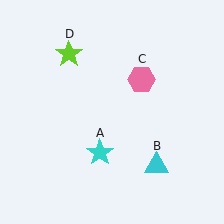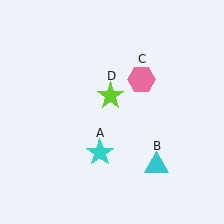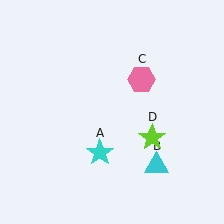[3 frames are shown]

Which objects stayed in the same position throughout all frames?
Cyan star (object A) and cyan triangle (object B) and pink hexagon (object C) remained stationary.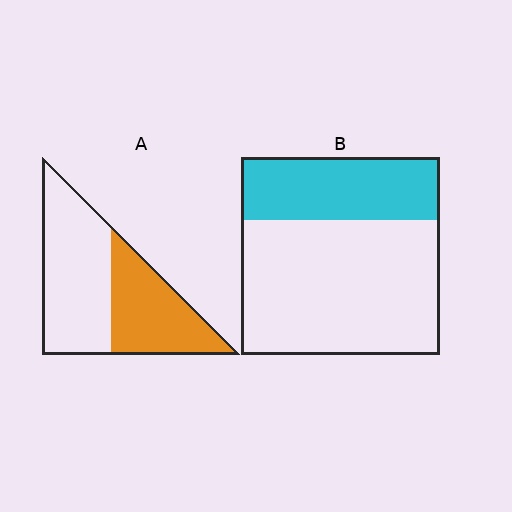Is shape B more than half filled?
No.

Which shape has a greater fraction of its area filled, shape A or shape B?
Shape A.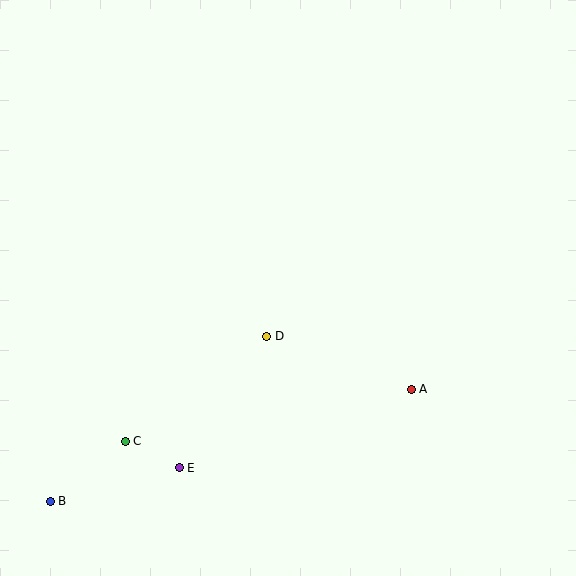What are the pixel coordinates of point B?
Point B is at (50, 501).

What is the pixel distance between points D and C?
The distance between D and C is 177 pixels.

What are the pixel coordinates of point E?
Point E is at (179, 468).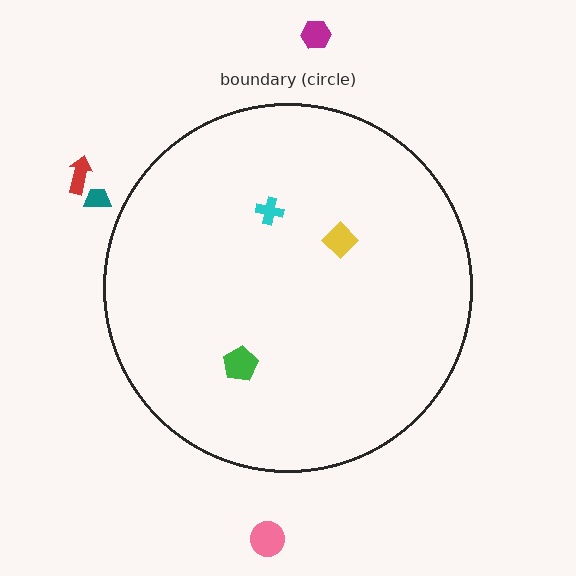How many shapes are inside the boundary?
3 inside, 4 outside.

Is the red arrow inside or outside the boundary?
Outside.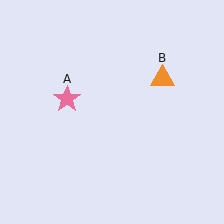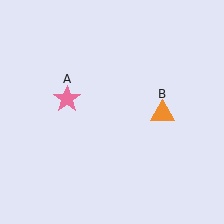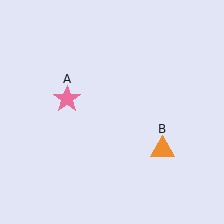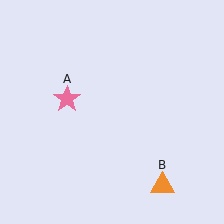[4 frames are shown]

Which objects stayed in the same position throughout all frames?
Pink star (object A) remained stationary.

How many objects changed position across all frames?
1 object changed position: orange triangle (object B).